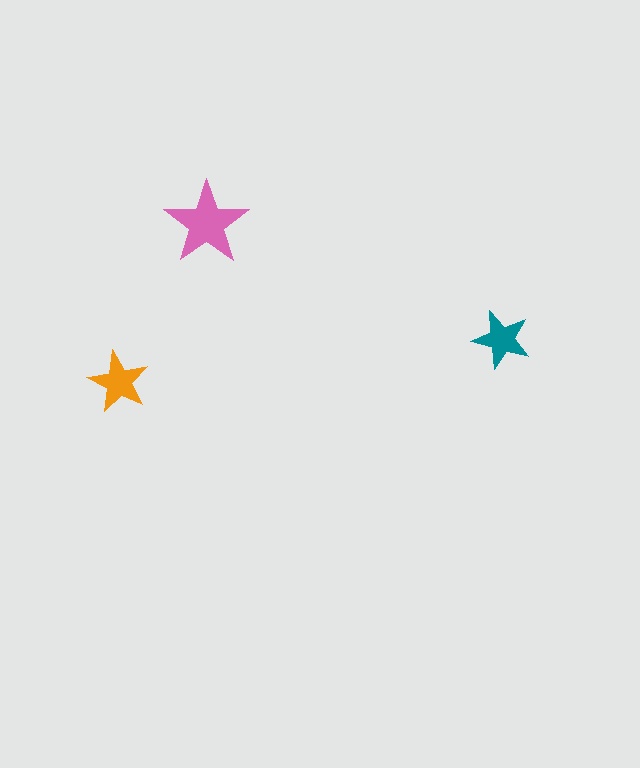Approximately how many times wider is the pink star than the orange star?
About 1.5 times wider.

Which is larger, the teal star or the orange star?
The orange one.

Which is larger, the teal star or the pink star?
The pink one.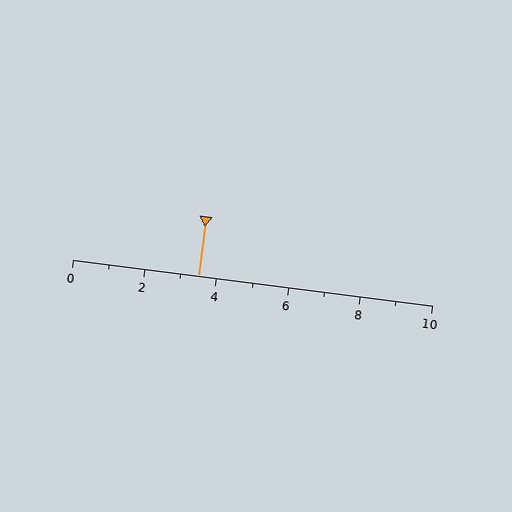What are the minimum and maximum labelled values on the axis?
The axis runs from 0 to 10.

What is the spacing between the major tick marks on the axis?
The major ticks are spaced 2 apart.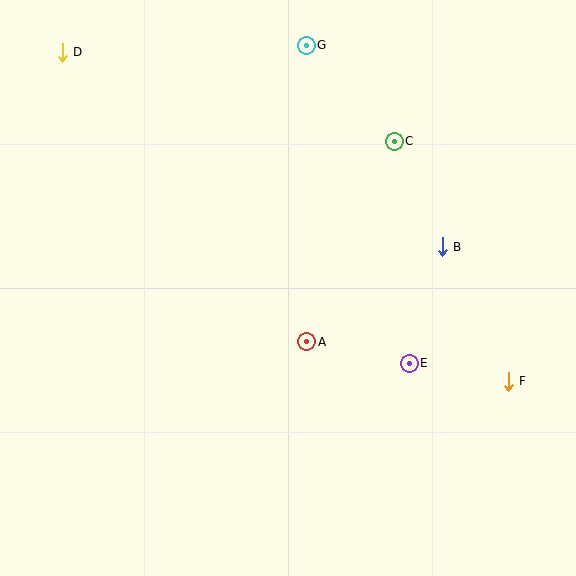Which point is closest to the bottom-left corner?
Point A is closest to the bottom-left corner.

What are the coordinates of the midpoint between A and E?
The midpoint between A and E is at (358, 353).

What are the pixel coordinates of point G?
Point G is at (306, 45).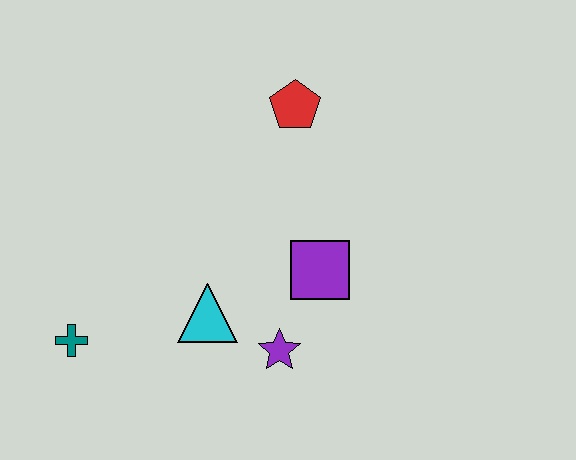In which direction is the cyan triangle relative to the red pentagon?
The cyan triangle is below the red pentagon.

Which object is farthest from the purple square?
The teal cross is farthest from the purple square.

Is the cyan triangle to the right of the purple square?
No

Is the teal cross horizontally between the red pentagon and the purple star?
No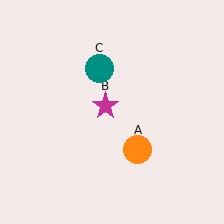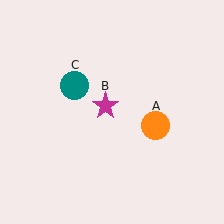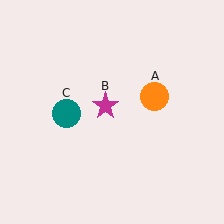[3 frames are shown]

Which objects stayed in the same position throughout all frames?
Magenta star (object B) remained stationary.